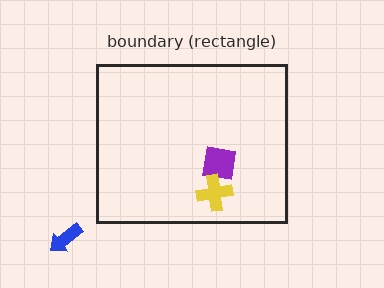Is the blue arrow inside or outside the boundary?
Outside.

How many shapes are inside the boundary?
2 inside, 1 outside.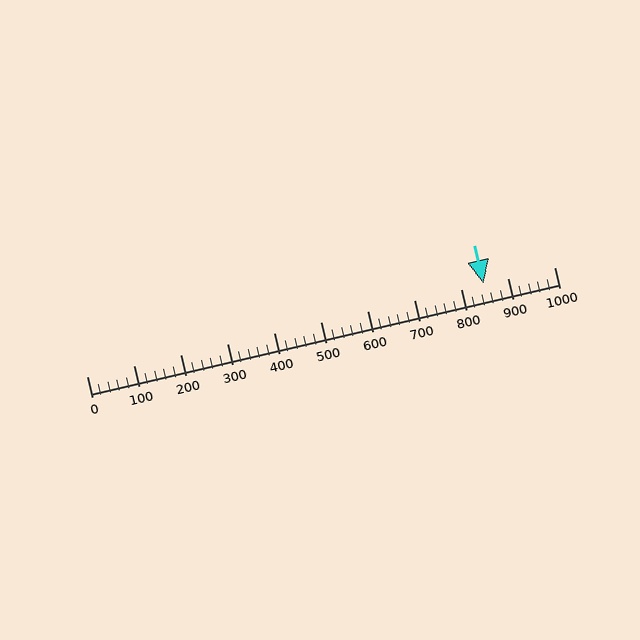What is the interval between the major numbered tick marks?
The major tick marks are spaced 100 units apart.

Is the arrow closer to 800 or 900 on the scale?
The arrow is closer to 800.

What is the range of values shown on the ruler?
The ruler shows values from 0 to 1000.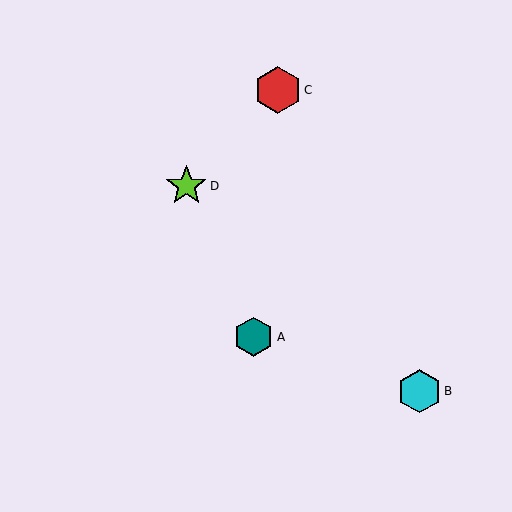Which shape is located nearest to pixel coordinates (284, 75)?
The red hexagon (labeled C) at (278, 90) is nearest to that location.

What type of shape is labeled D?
Shape D is a lime star.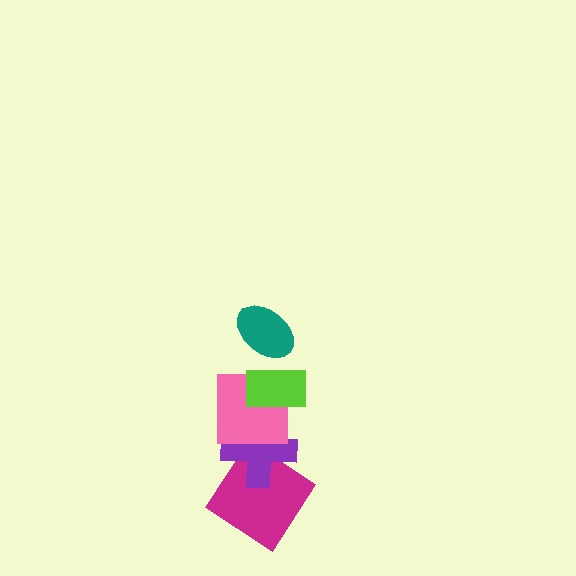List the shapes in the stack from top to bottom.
From top to bottom: the teal ellipse, the lime rectangle, the pink square, the purple cross, the magenta diamond.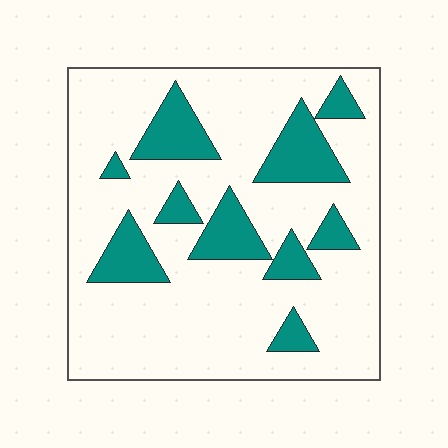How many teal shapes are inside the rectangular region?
10.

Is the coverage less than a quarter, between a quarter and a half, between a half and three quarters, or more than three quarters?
Less than a quarter.